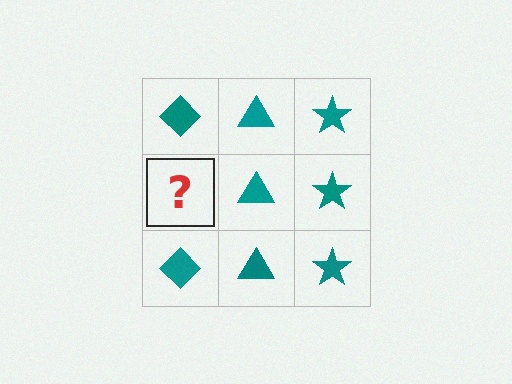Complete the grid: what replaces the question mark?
The question mark should be replaced with a teal diamond.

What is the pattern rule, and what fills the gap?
The rule is that each column has a consistent shape. The gap should be filled with a teal diamond.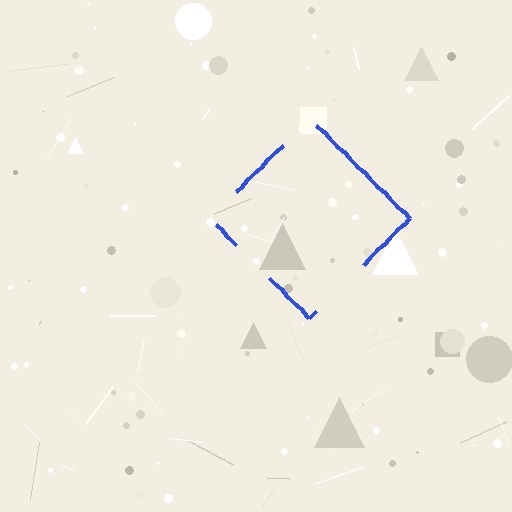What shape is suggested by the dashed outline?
The dashed outline suggests a diamond.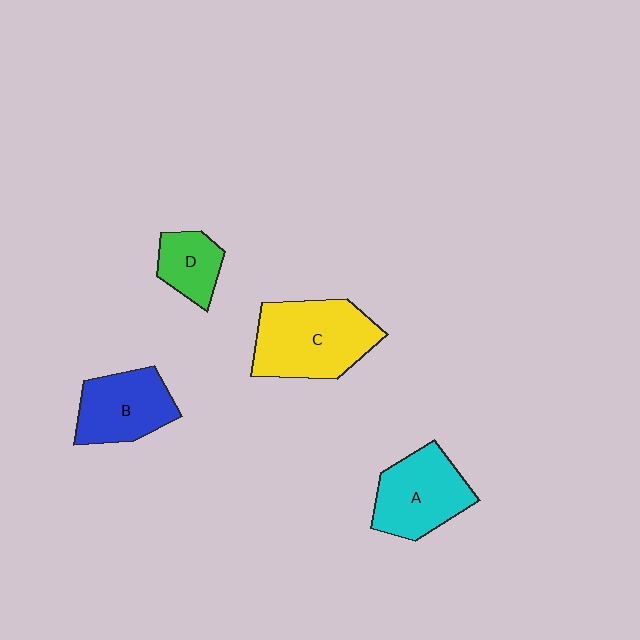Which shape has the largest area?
Shape C (yellow).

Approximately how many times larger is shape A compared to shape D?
Approximately 1.8 times.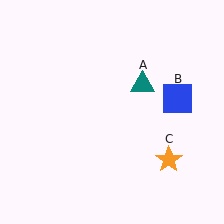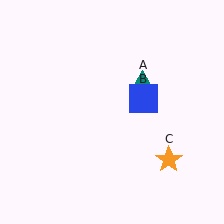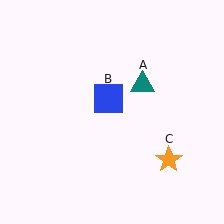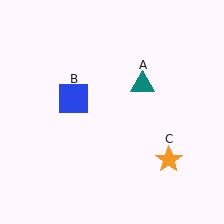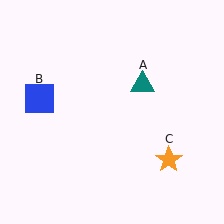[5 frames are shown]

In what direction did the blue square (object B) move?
The blue square (object B) moved left.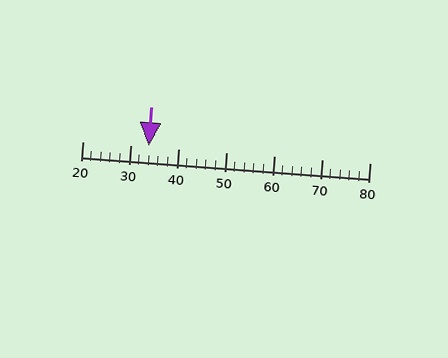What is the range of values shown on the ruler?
The ruler shows values from 20 to 80.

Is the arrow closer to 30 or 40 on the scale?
The arrow is closer to 30.